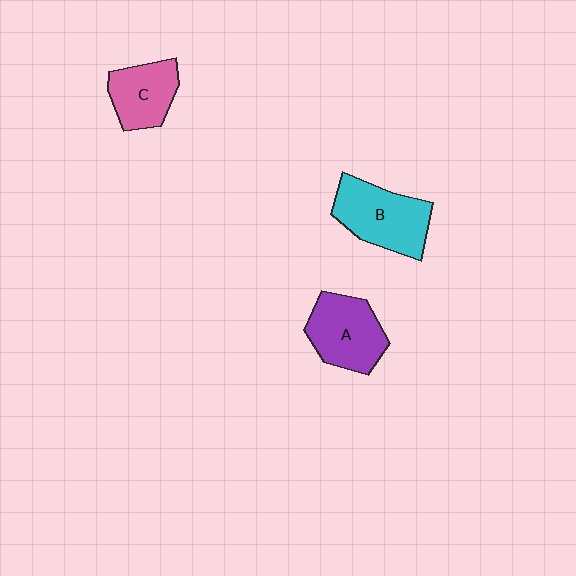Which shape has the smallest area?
Shape C (pink).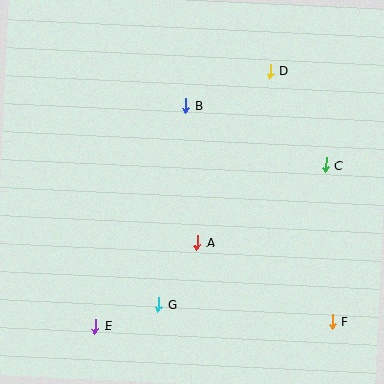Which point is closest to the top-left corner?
Point B is closest to the top-left corner.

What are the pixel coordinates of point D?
Point D is at (270, 71).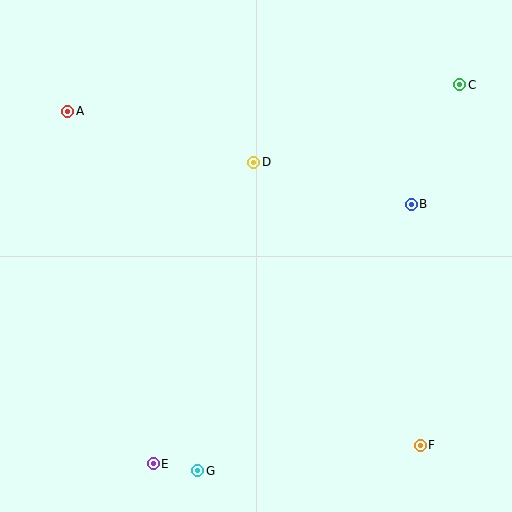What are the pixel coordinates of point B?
Point B is at (411, 204).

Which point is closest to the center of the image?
Point D at (254, 162) is closest to the center.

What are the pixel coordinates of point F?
Point F is at (420, 445).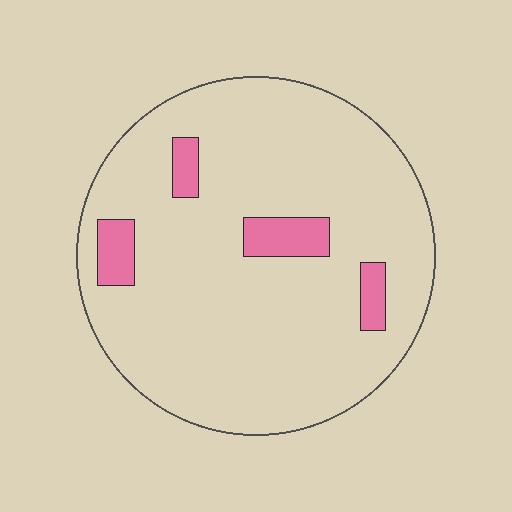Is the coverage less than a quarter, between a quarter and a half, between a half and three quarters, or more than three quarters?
Less than a quarter.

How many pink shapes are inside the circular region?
4.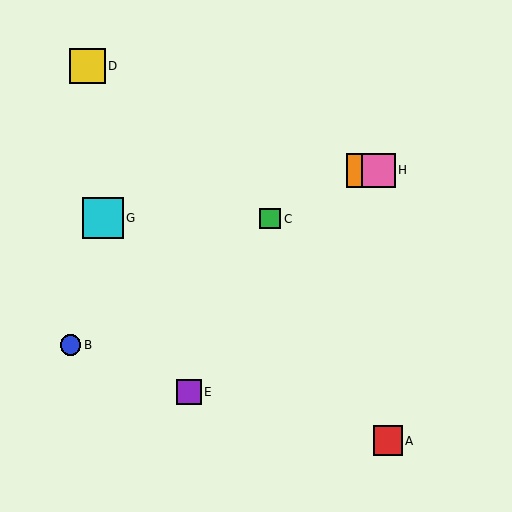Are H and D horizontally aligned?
No, H is at y≈170 and D is at y≈66.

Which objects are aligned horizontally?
Objects F, H are aligned horizontally.